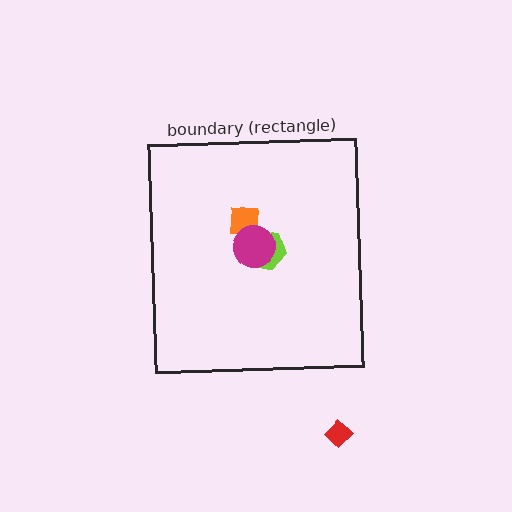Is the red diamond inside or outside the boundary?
Outside.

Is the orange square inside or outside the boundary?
Inside.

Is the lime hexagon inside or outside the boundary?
Inside.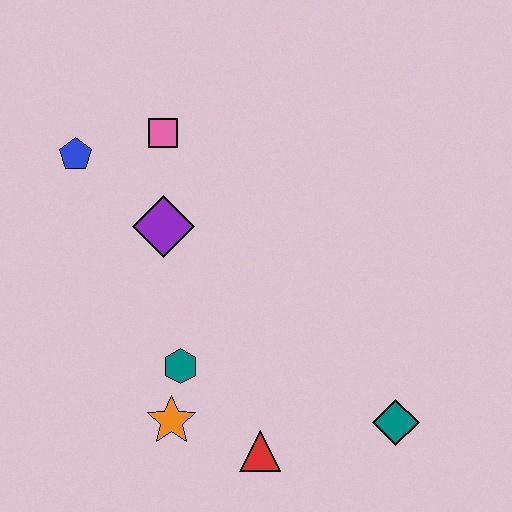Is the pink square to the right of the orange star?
No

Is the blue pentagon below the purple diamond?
No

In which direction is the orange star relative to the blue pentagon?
The orange star is below the blue pentagon.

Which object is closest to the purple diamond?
The pink square is closest to the purple diamond.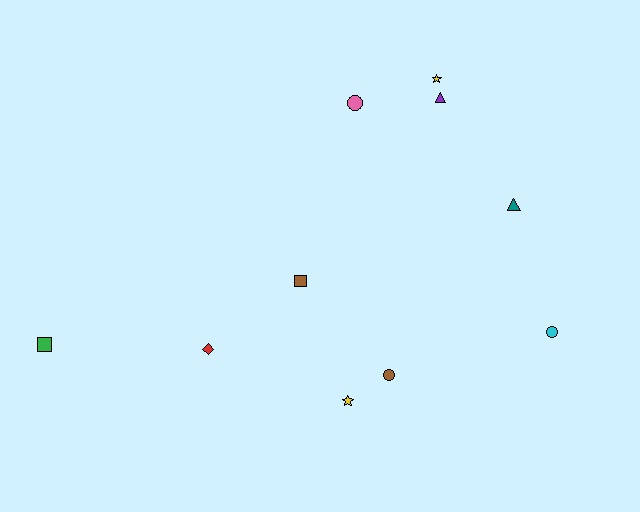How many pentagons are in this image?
There are no pentagons.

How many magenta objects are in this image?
There are no magenta objects.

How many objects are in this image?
There are 10 objects.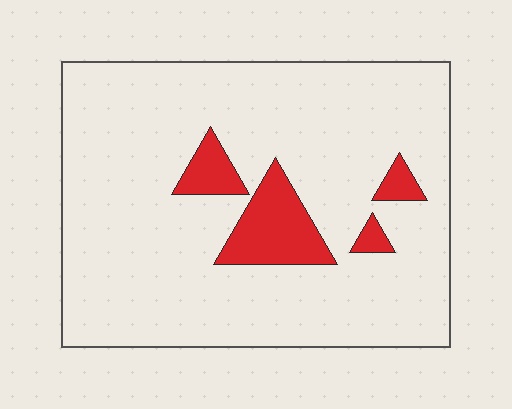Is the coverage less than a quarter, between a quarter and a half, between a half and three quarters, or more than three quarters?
Less than a quarter.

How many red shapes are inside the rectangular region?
4.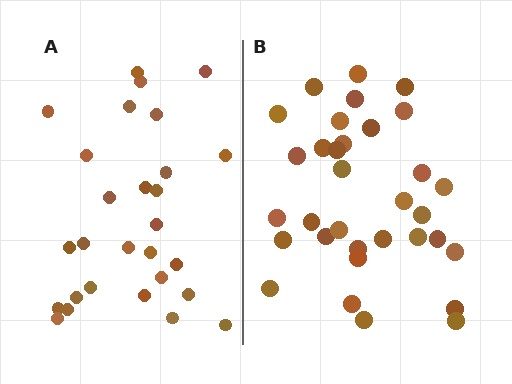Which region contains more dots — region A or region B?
Region B (the right region) has more dots.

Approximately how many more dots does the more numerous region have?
Region B has about 5 more dots than region A.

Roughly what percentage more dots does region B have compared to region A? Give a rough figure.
About 20% more.